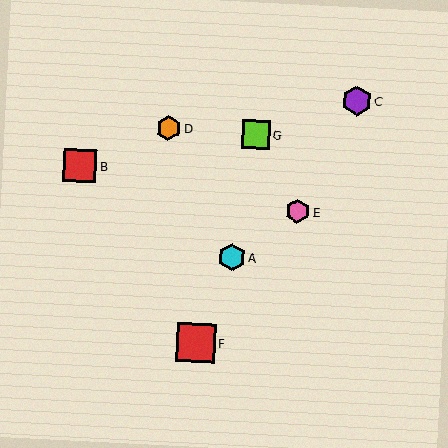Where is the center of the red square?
The center of the red square is at (196, 342).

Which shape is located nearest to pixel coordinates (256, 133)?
The lime square (labeled G) at (256, 135) is nearest to that location.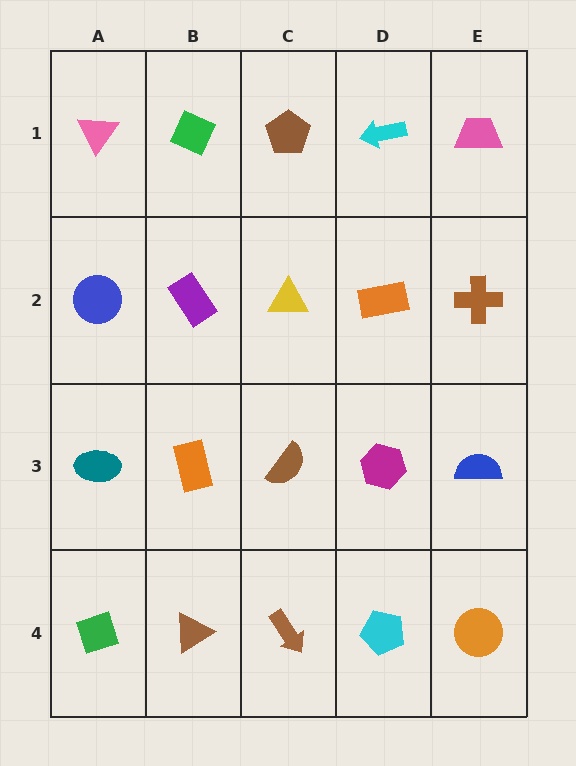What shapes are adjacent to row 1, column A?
A blue circle (row 2, column A), a green diamond (row 1, column B).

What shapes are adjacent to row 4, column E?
A blue semicircle (row 3, column E), a cyan pentagon (row 4, column D).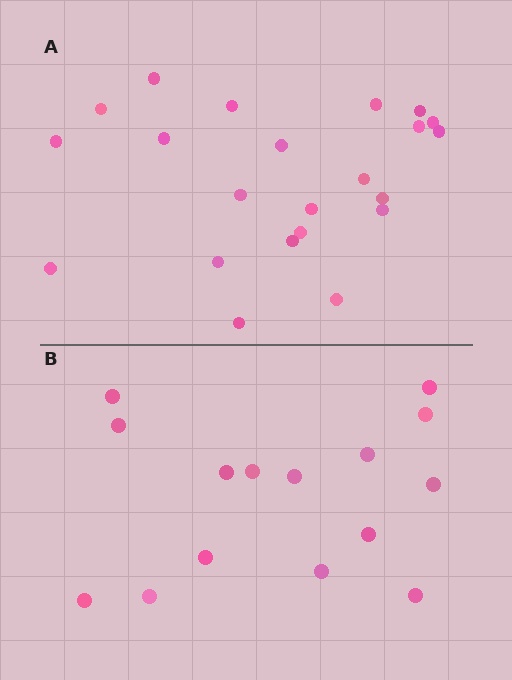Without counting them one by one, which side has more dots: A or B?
Region A (the top region) has more dots.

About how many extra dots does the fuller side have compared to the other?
Region A has roughly 8 or so more dots than region B.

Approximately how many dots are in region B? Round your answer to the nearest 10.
About 20 dots. (The exact count is 15, which rounds to 20.)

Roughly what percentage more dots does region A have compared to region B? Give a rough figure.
About 45% more.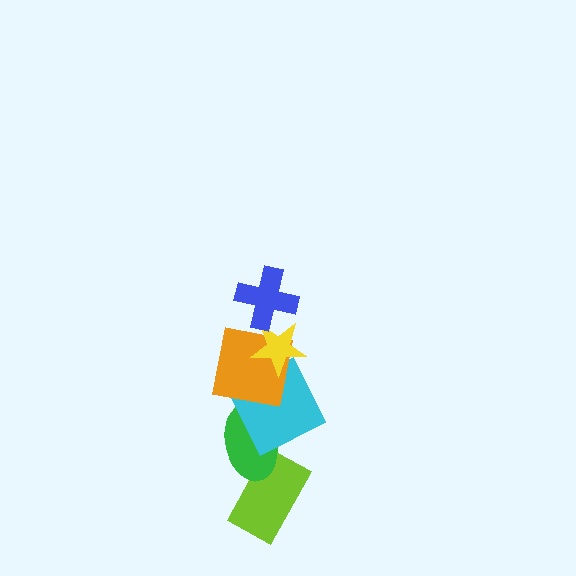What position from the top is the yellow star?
The yellow star is 2nd from the top.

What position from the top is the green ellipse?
The green ellipse is 5th from the top.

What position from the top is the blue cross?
The blue cross is 1st from the top.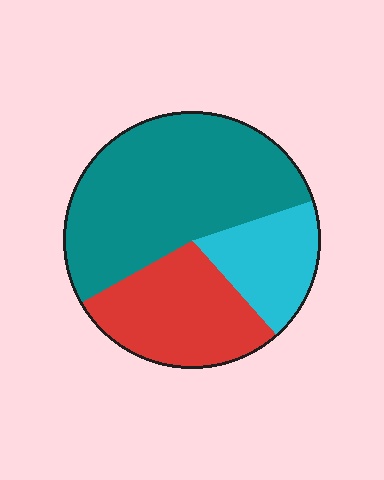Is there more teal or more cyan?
Teal.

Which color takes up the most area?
Teal, at roughly 55%.